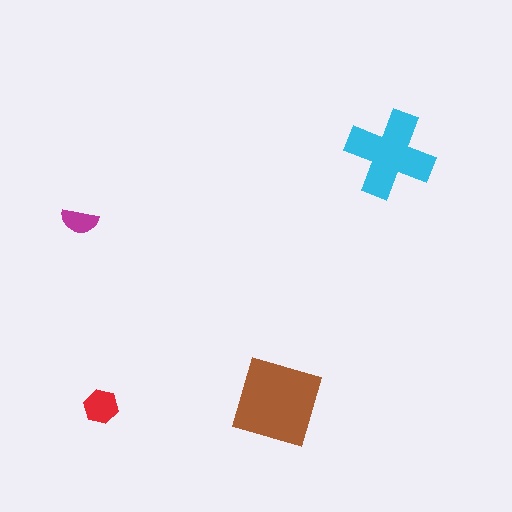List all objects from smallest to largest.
The magenta semicircle, the red hexagon, the cyan cross, the brown square.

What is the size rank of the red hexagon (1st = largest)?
3rd.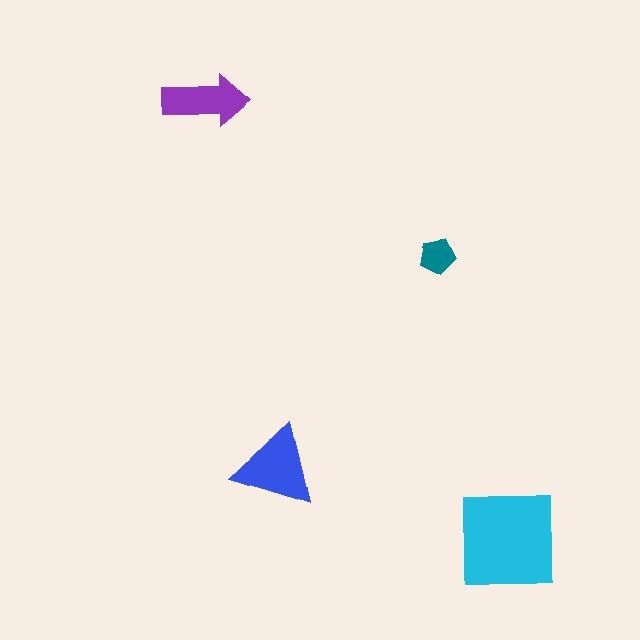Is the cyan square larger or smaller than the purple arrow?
Larger.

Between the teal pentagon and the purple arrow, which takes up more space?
The purple arrow.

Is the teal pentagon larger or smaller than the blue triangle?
Smaller.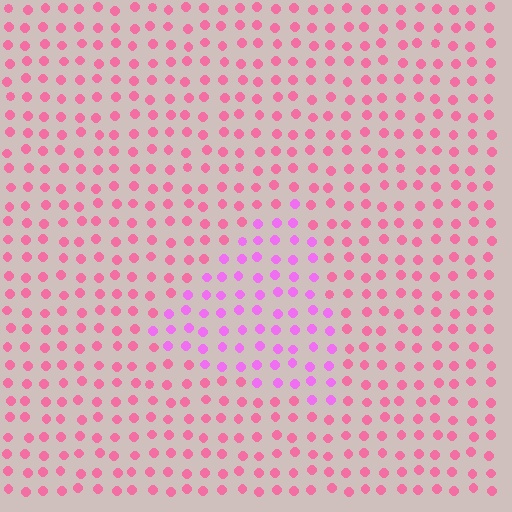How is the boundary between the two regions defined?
The boundary is defined purely by a slight shift in hue (about 37 degrees). Spacing, size, and orientation are identical on both sides.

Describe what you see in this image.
The image is filled with small pink elements in a uniform arrangement. A triangle-shaped region is visible where the elements are tinted to a slightly different hue, forming a subtle color boundary.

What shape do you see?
I see a triangle.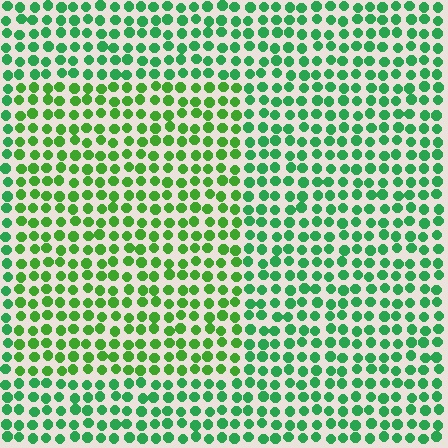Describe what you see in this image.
The image is filled with small green elements in a uniform arrangement. A rectangle-shaped region is visible where the elements are tinted to a slightly different hue, forming a subtle color boundary.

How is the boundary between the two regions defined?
The boundary is defined purely by a slight shift in hue (about 27 degrees). Spacing, size, and orientation are identical on both sides.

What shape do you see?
I see a rectangle.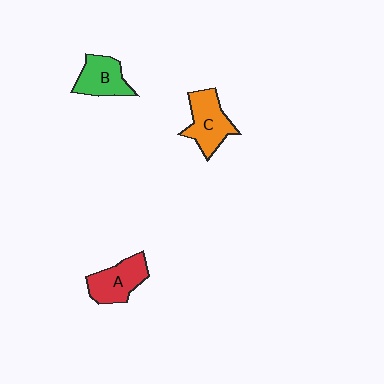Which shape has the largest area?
Shape C (orange).